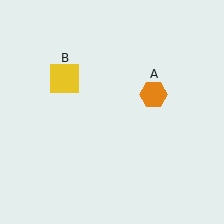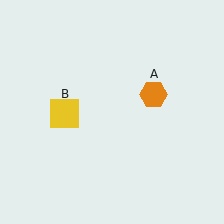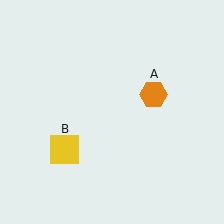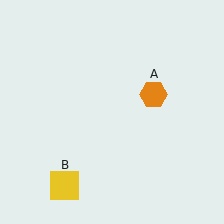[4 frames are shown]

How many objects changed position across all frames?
1 object changed position: yellow square (object B).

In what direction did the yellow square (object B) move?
The yellow square (object B) moved down.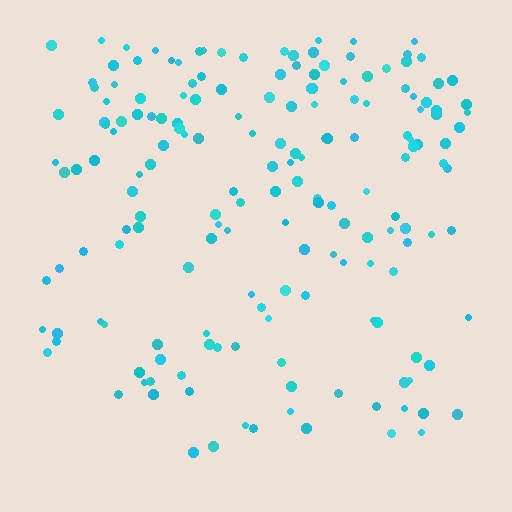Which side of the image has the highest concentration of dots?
The top.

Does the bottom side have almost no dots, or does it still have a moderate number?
Still a moderate number, just noticeably fewer than the top.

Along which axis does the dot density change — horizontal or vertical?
Vertical.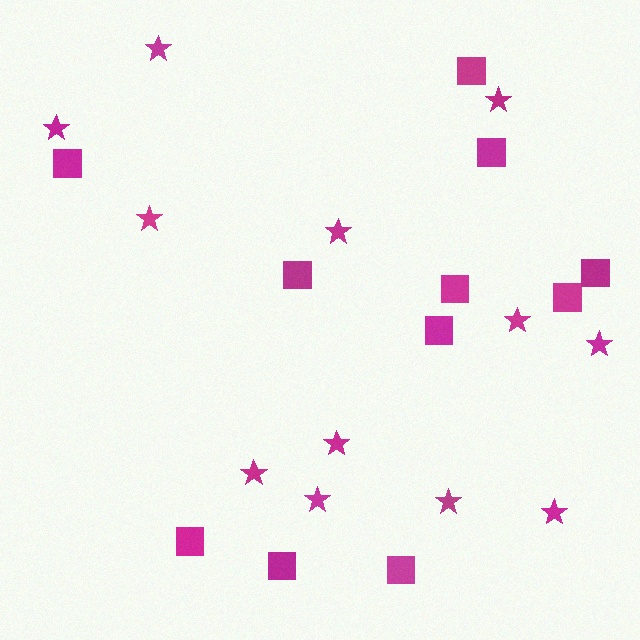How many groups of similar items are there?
There are 2 groups: one group of stars (12) and one group of squares (11).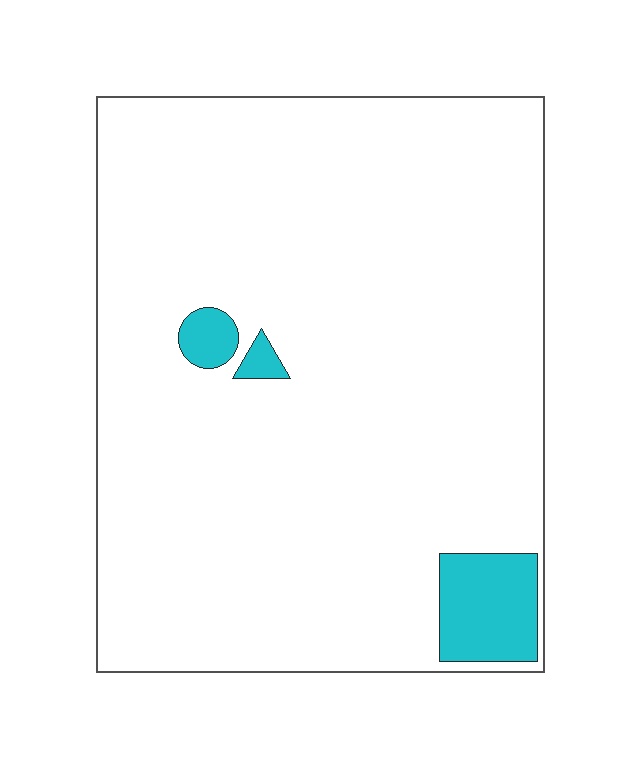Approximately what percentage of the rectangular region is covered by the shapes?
Approximately 5%.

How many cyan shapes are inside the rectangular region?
3.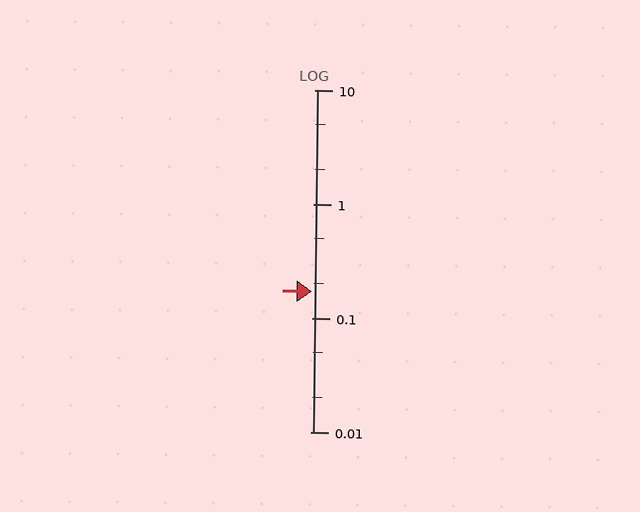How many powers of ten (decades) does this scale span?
The scale spans 3 decades, from 0.01 to 10.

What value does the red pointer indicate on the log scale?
The pointer indicates approximately 0.17.